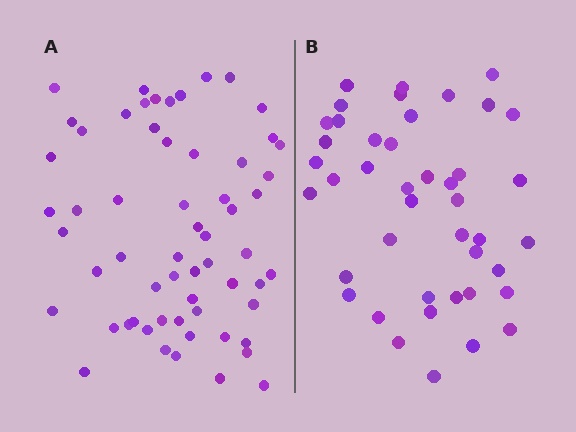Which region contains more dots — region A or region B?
Region A (the left region) has more dots.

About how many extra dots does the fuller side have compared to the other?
Region A has approximately 15 more dots than region B.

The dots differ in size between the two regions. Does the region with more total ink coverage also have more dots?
No. Region B has more total ink coverage because its dots are larger, but region A actually contains more individual dots. Total area can be misleading — the number of items is what matters here.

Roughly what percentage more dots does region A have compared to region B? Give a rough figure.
About 40% more.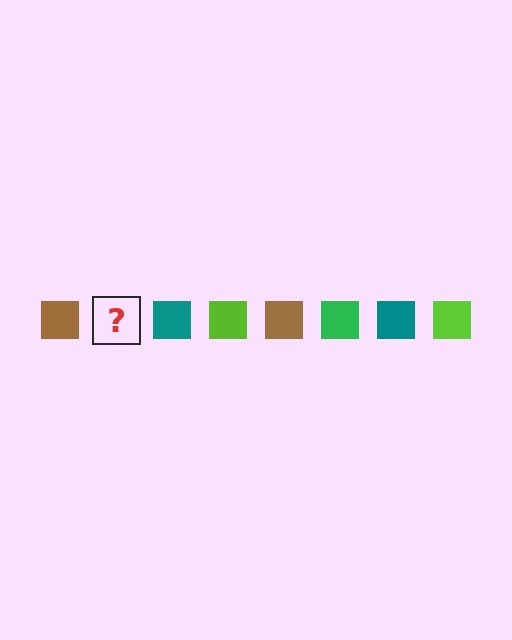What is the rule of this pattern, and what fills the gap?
The rule is that the pattern cycles through brown, green, teal, lime squares. The gap should be filled with a green square.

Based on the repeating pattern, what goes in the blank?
The blank should be a green square.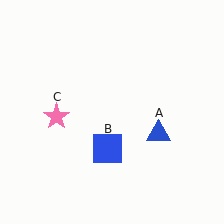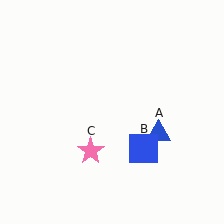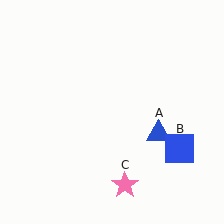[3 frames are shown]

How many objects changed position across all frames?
2 objects changed position: blue square (object B), pink star (object C).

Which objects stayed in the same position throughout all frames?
Blue triangle (object A) remained stationary.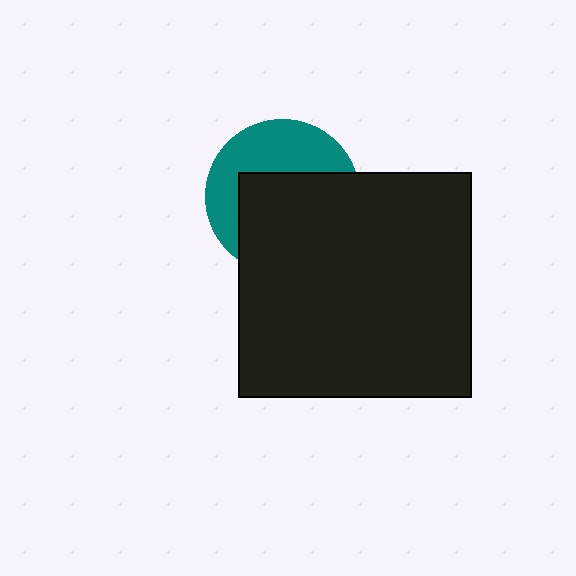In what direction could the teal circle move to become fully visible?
The teal circle could move up. That would shift it out from behind the black rectangle entirely.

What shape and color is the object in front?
The object in front is a black rectangle.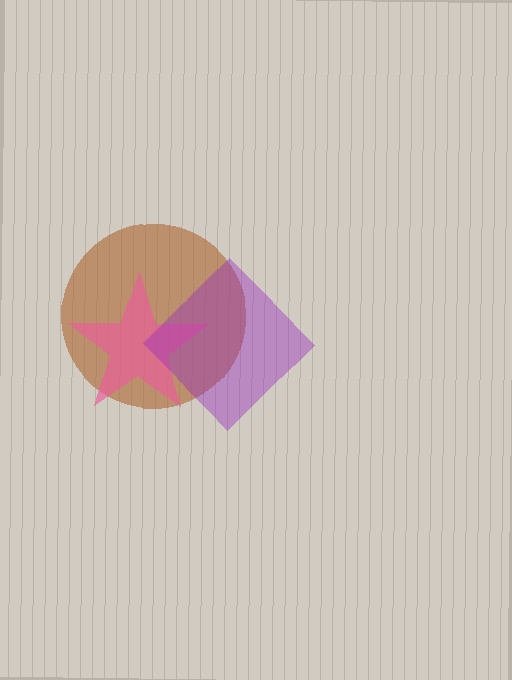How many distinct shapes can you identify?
There are 3 distinct shapes: a brown circle, a pink star, a purple diamond.